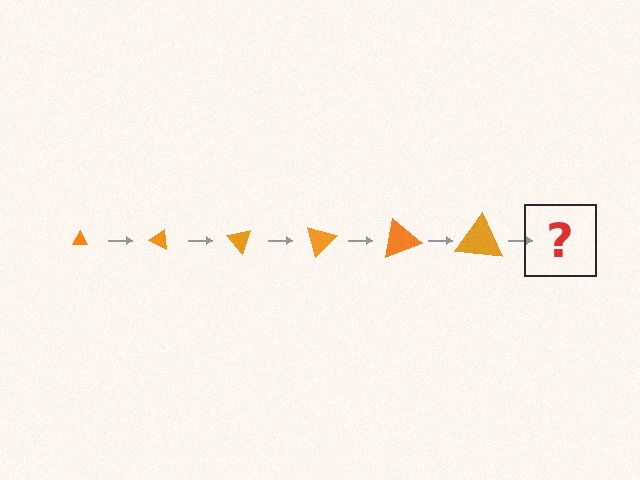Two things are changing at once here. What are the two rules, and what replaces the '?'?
The two rules are that the triangle grows larger each step and it rotates 25 degrees each step. The '?' should be a triangle, larger than the previous one and rotated 150 degrees from the start.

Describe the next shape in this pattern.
It should be a triangle, larger than the previous one and rotated 150 degrees from the start.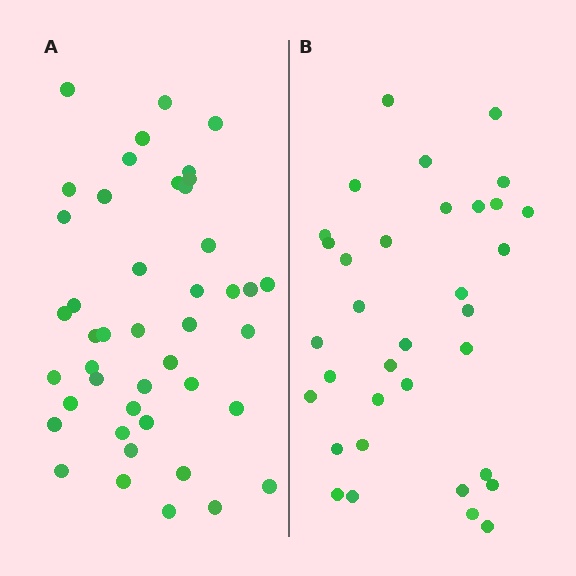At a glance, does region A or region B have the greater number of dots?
Region A (the left region) has more dots.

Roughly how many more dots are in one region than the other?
Region A has roughly 10 or so more dots than region B.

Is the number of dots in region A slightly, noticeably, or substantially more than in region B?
Region A has noticeably more, but not dramatically so. The ratio is roughly 1.3 to 1.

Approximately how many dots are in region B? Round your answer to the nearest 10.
About 30 dots. (The exact count is 34, which rounds to 30.)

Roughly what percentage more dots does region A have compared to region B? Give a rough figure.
About 30% more.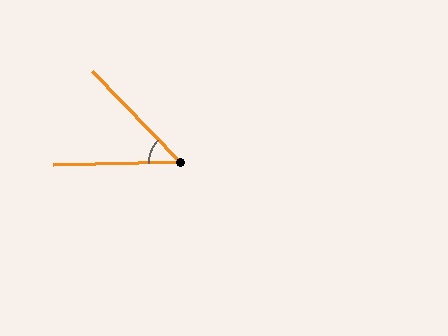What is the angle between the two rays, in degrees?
Approximately 47 degrees.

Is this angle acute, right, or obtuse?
It is acute.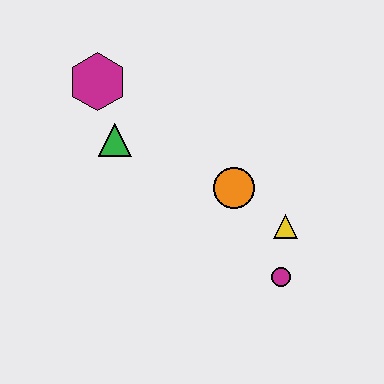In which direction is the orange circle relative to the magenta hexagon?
The orange circle is to the right of the magenta hexagon.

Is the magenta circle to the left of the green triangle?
No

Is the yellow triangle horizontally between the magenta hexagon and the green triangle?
No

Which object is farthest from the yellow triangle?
The magenta hexagon is farthest from the yellow triangle.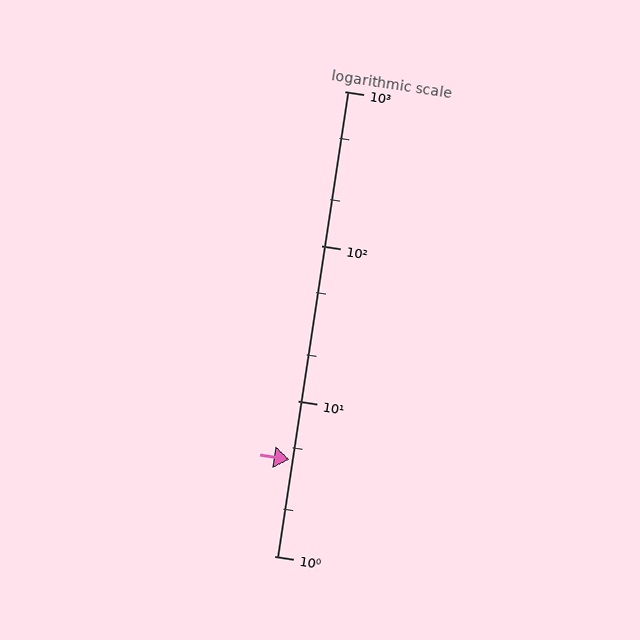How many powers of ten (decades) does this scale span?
The scale spans 3 decades, from 1 to 1000.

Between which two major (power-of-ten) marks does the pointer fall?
The pointer is between 1 and 10.